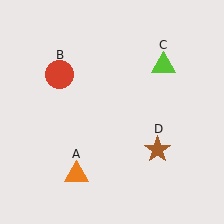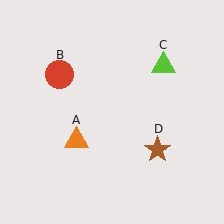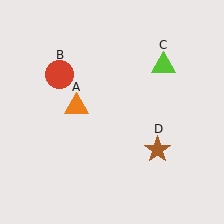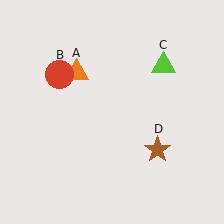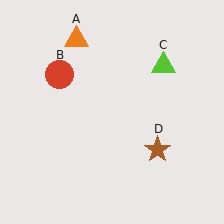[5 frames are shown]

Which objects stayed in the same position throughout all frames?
Red circle (object B) and lime triangle (object C) and brown star (object D) remained stationary.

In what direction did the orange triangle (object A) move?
The orange triangle (object A) moved up.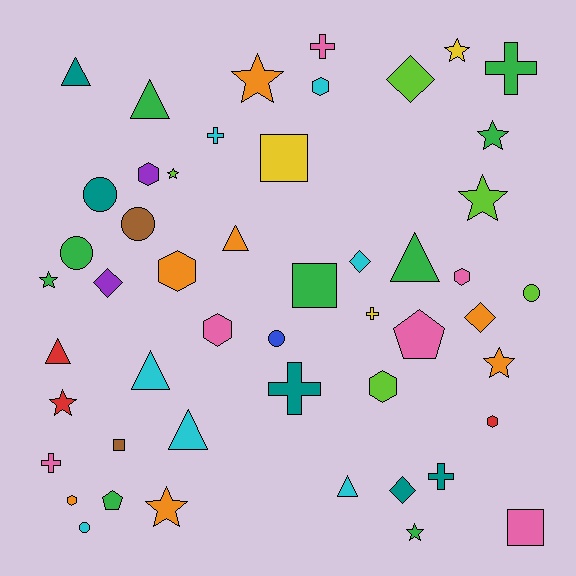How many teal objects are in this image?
There are 5 teal objects.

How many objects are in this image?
There are 50 objects.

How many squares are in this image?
There are 4 squares.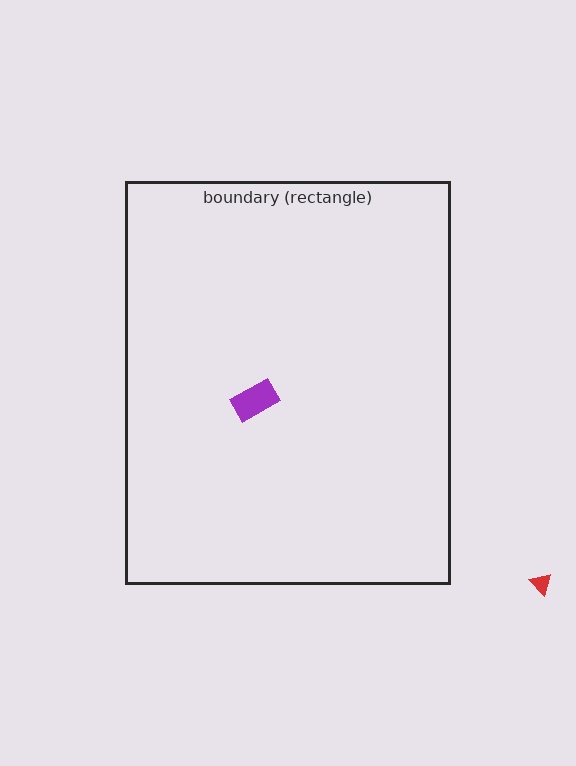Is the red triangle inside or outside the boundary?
Outside.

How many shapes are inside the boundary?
1 inside, 1 outside.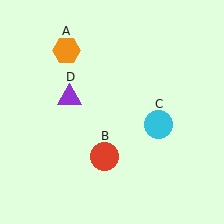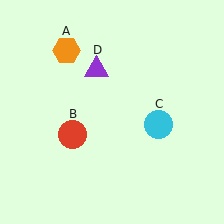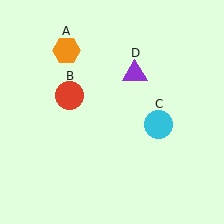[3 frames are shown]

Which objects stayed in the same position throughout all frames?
Orange hexagon (object A) and cyan circle (object C) remained stationary.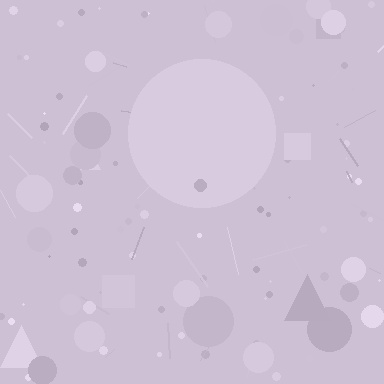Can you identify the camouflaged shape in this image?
The camouflaged shape is a circle.